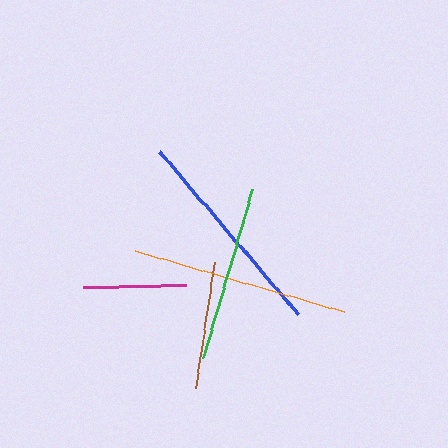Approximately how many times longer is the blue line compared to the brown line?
The blue line is approximately 1.7 times the length of the brown line.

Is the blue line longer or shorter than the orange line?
The orange line is longer than the blue line.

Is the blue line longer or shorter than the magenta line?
The blue line is longer than the magenta line.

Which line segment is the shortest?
The magenta line is the shortest at approximately 103 pixels.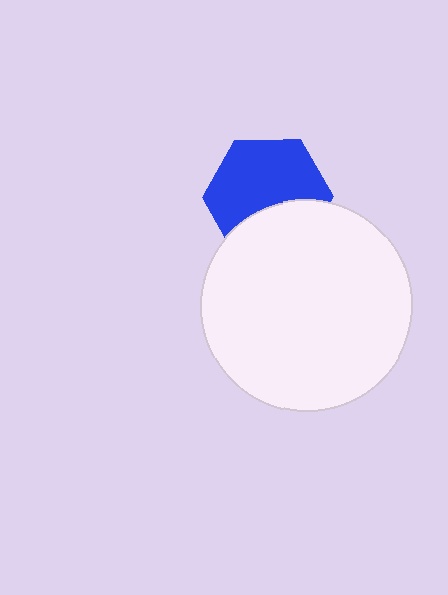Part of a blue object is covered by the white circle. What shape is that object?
It is a hexagon.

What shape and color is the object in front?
The object in front is a white circle.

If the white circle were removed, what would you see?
You would see the complete blue hexagon.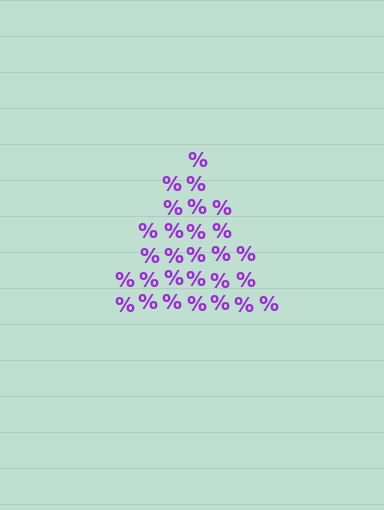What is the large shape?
The large shape is a triangle.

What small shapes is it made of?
It is made of small percent signs.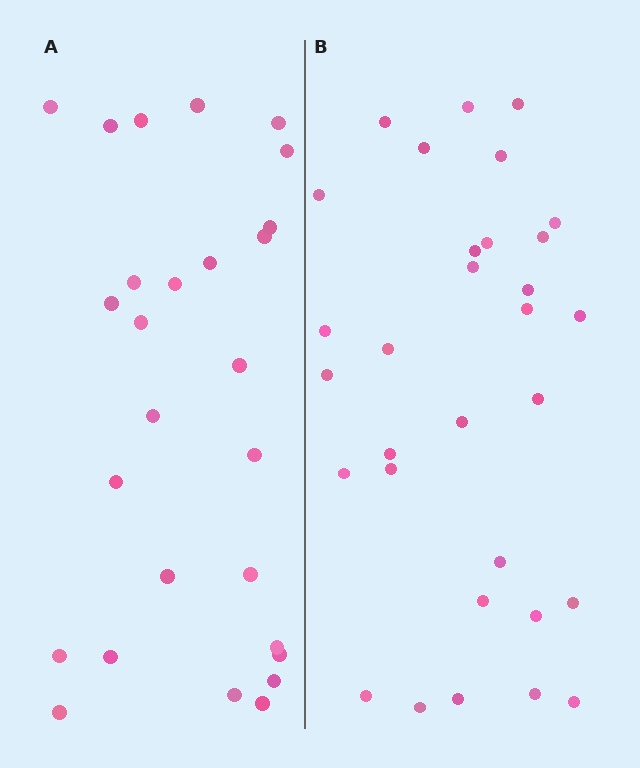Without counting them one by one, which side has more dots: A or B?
Region B (the right region) has more dots.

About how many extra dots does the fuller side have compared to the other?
Region B has about 4 more dots than region A.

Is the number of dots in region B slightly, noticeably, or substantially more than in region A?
Region B has only slightly more — the two regions are fairly close. The ratio is roughly 1.1 to 1.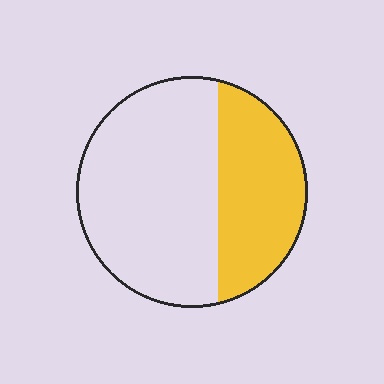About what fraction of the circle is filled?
About three eighths (3/8).